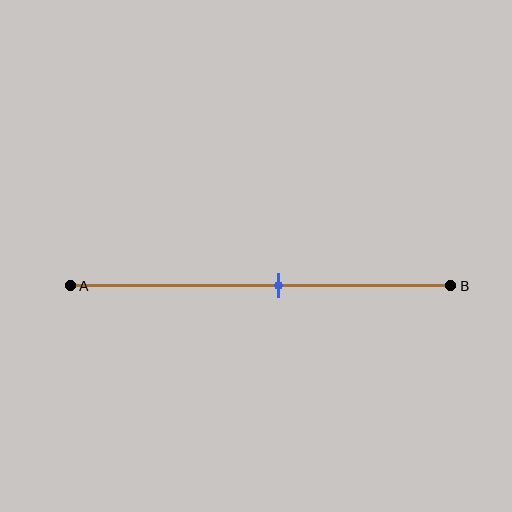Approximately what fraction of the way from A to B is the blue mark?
The blue mark is approximately 55% of the way from A to B.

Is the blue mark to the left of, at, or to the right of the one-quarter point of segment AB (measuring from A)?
The blue mark is to the right of the one-quarter point of segment AB.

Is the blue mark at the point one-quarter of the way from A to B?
No, the mark is at about 55% from A, not at the 25% one-quarter point.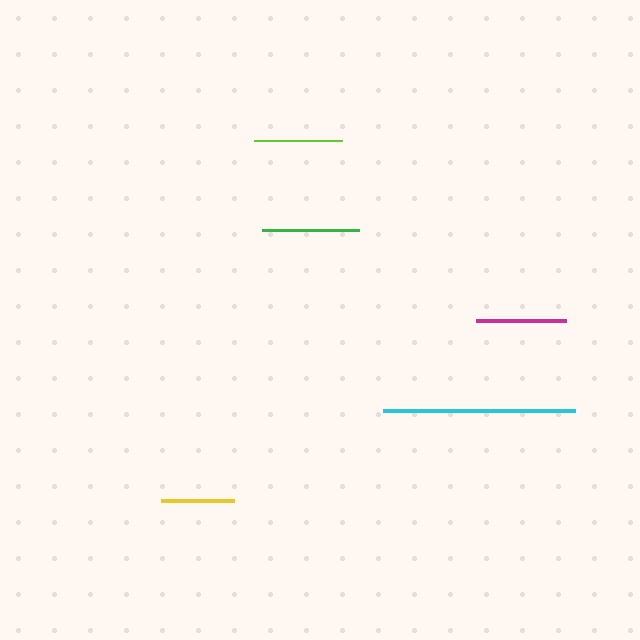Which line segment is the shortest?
The yellow line is the shortest at approximately 72 pixels.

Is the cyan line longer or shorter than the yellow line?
The cyan line is longer than the yellow line.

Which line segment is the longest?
The cyan line is the longest at approximately 193 pixels.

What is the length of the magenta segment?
The magenta segment is approximately 90 pixels long.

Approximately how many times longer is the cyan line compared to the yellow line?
The cyan line is approximately 2.7 times the length of the yellow line.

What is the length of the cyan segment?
The cyan segment is approximately 193 pixels long.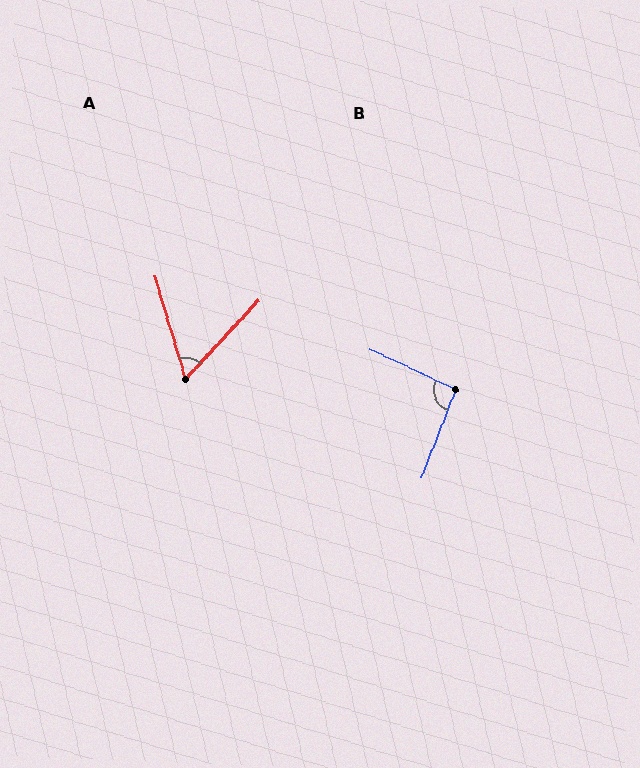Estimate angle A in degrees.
Approximately 60 degrees.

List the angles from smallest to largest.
A (60°), B (94°).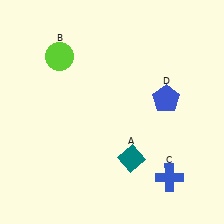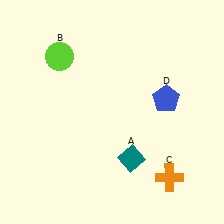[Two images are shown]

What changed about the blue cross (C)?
In Image 1, C is blue. In Image 2, it changed to orange.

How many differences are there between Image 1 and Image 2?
There is 1 difference between the two images.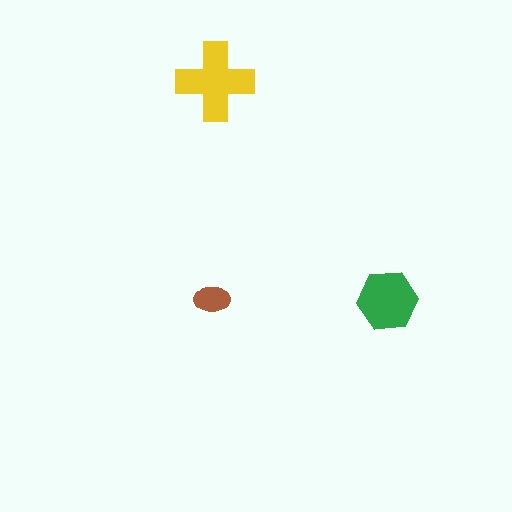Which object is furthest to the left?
The brown ellipse is leftmost.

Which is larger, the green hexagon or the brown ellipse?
The green hexagon.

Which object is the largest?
The yellow cross.